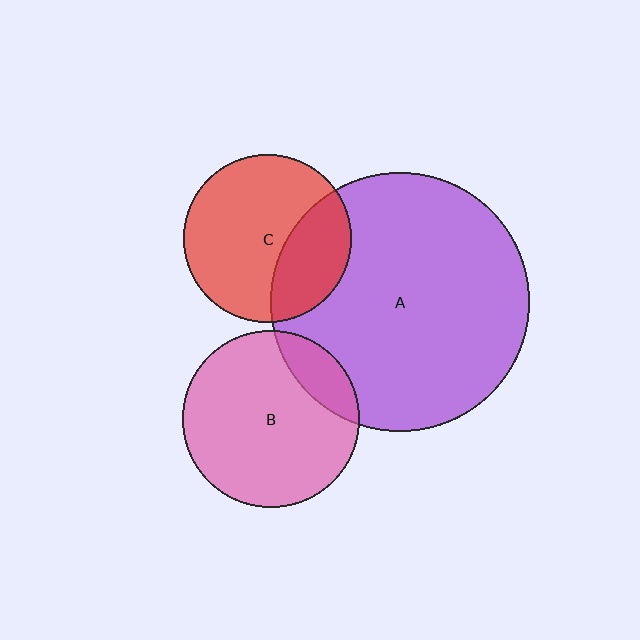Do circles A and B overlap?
Yes.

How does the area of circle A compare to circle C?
Approximately 2.4 times.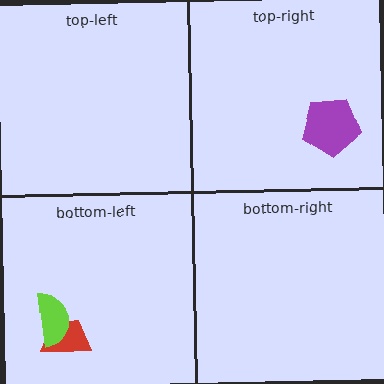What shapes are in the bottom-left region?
The red trapezoid, the lime semicircle.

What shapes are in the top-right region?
The purple pentagon.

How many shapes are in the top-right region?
1.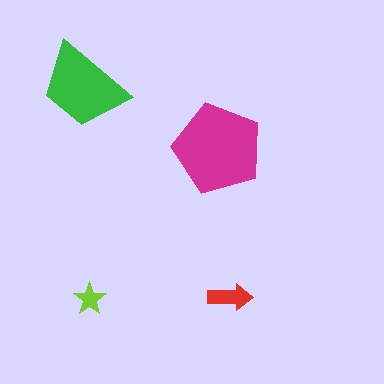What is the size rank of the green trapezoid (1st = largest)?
2nd.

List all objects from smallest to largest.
The lime star, the red arrow, the green trapezoid, the magenta pentagon.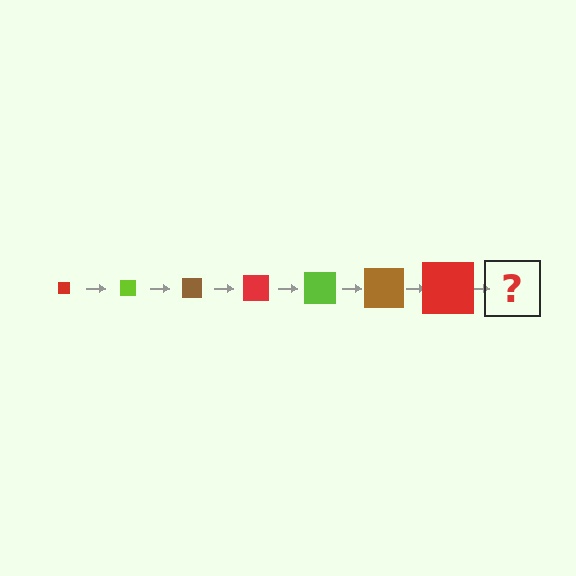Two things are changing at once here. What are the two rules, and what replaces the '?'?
The two rules are that the square grows larger each step and the color cycles through red, lime, and brown. The '?' should be a lime square, larger than the previous one.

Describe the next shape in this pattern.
It should be a lime square, larger than the previous one.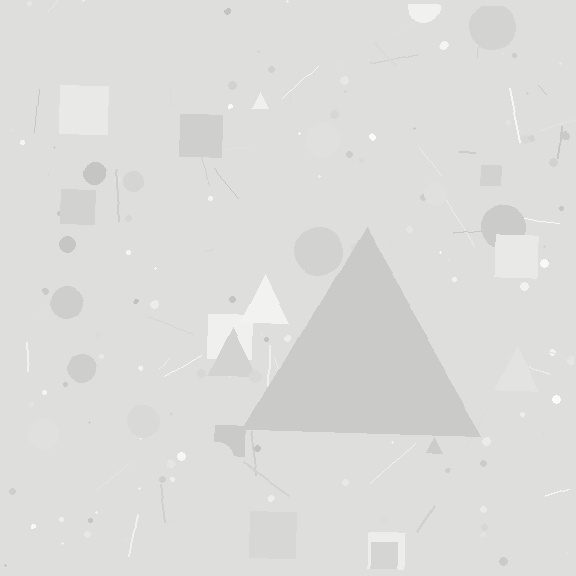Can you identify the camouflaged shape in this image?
The camouflaged shape is a triangle.